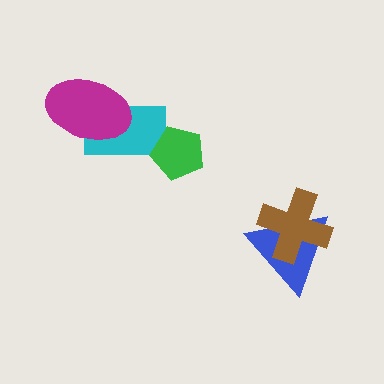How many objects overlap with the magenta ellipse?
1 object overlaps with the magenta ellipse.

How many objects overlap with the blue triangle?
1 object overlaps with the blue triangle.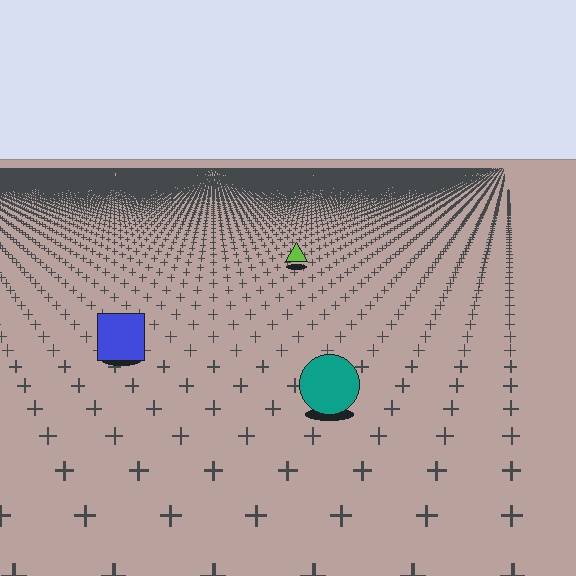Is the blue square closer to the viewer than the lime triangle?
Yes. The blue square is closer — you can tell from the texture gradient: the ground texture is coarser near it.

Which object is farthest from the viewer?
The lime triangle is farthest from the viewer. It appears smaller and the ground texture around it is denser.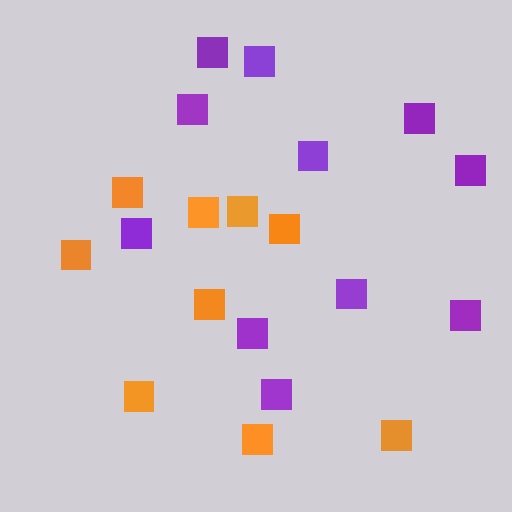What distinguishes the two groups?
There are 2 groups: one group of purple squares (11) and one group of orange squares (9).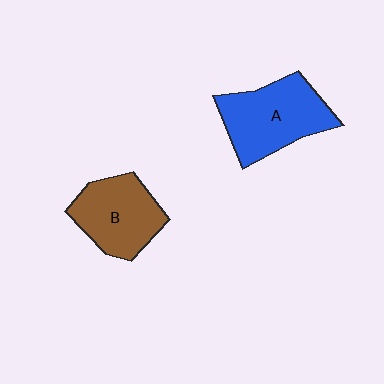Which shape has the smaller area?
Shape B (brown).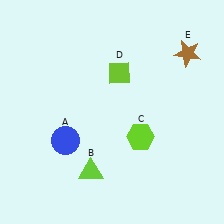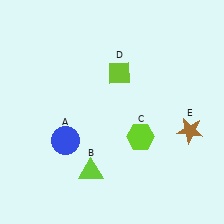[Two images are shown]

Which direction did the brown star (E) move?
The brown star (E) moved down.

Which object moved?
The brown star (E) moved down.